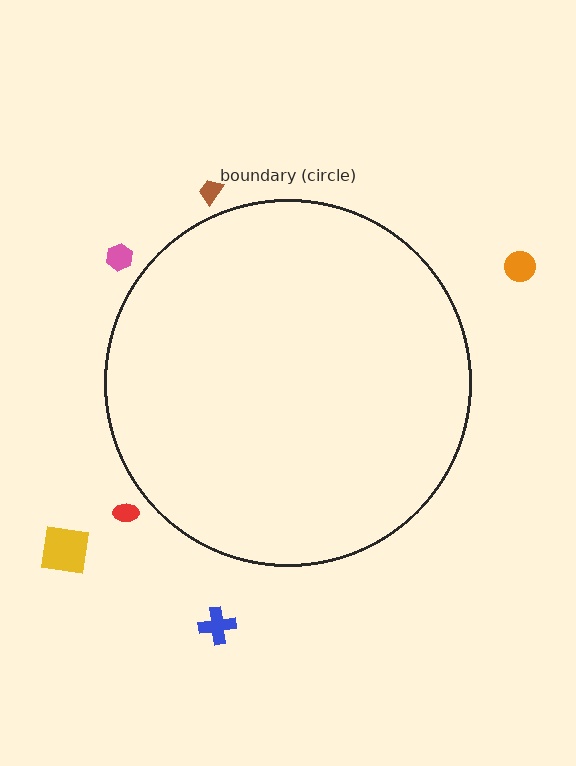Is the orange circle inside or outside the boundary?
Outside.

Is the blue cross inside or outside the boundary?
Outside.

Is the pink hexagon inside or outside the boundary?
Outside.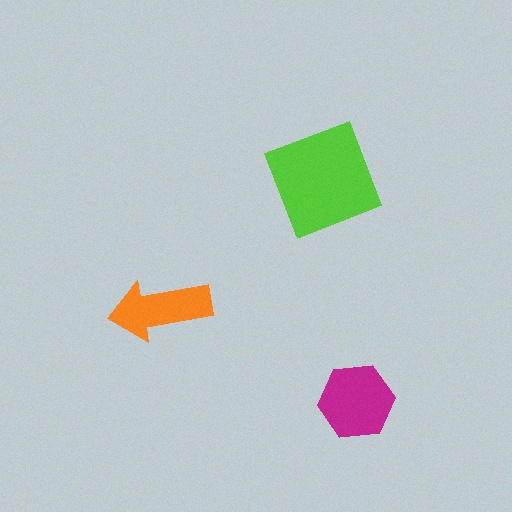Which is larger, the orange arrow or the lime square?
The lime square.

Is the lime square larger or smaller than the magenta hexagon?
Larger.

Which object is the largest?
The lime square.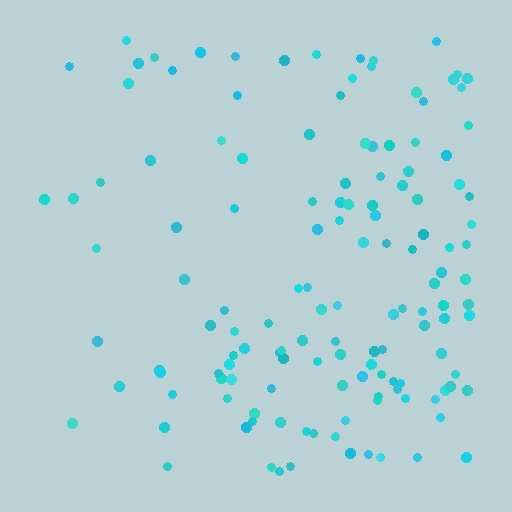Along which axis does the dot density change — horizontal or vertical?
Horizontal.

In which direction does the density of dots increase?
From left to right, with the right side densest.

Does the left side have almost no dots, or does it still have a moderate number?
Still a moderate number, just noticeably fewer than the right.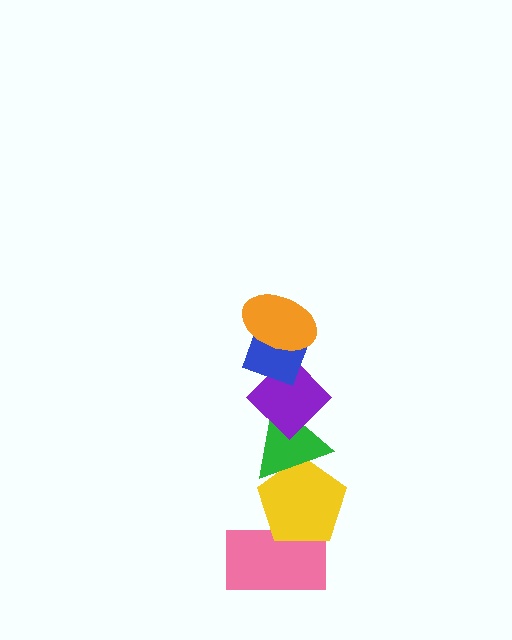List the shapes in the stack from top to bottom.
From top to bottom: the orange ellipse, the blue diamond, the purple diamond, the green triangle, the yellow pentagon, the pink rectangle.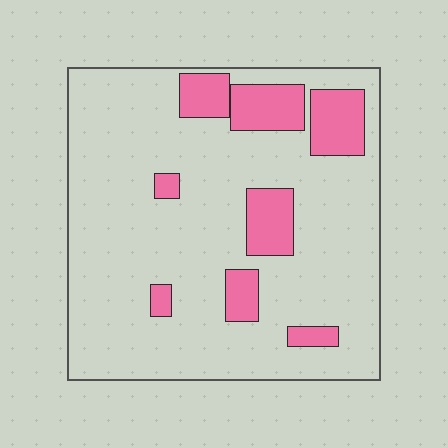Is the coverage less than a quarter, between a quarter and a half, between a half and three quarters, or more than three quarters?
Less than a quarter.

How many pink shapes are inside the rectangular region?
8.